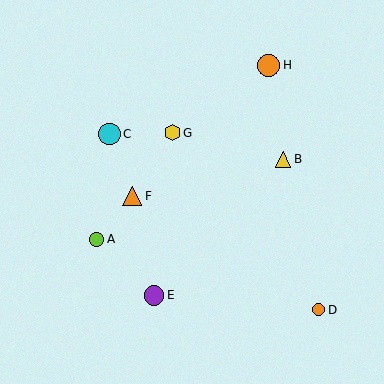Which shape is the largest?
The orange circle (labeled H) is the largest.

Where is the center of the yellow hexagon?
The center of the yellow hexagon is at (172, 133).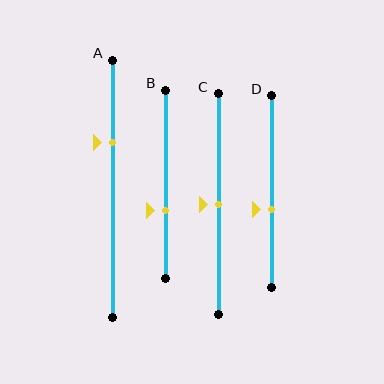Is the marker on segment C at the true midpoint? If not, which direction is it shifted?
Yes, the marker on segment C is at the true midpoint.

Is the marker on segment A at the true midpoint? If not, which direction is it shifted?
No, the marker on segment A is shifted upward by about 18% of the segment length.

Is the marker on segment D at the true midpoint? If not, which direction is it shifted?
No, the marker on segment D is shifted downward by about 9% of the segment length.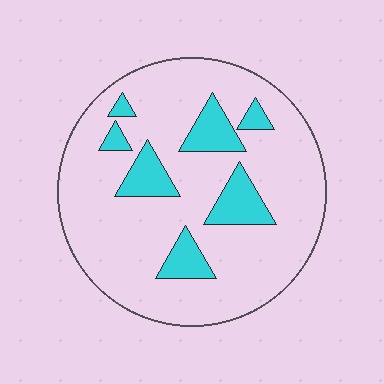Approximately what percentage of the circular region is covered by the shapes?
Approximately 15%.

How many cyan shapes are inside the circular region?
7.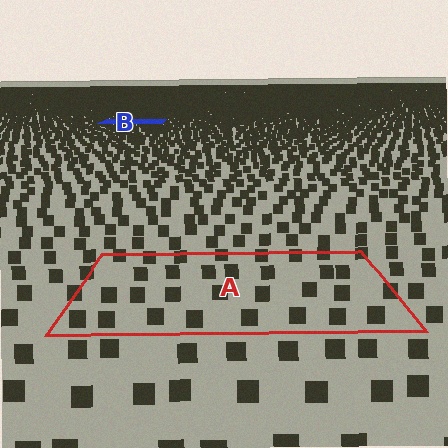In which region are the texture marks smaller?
The texture marks are smaller in region B, because it is farther away.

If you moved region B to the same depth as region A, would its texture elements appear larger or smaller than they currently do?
They would appear larger. At a closer depth, the same texture elements are projected at a bigger on-screen size.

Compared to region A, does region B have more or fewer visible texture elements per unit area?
Region B has more texture elements per unit area — they are packed more densely because it is farther away.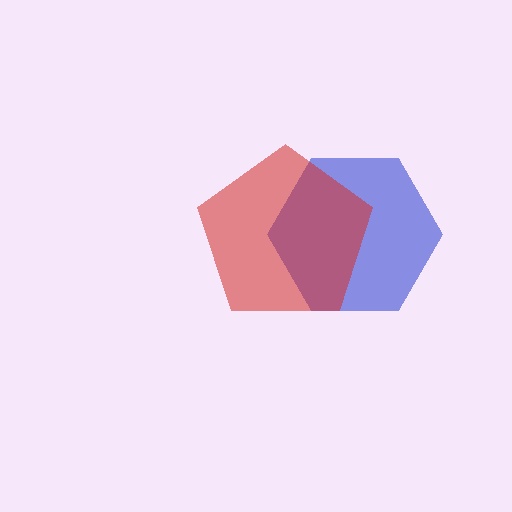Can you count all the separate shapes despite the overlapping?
Yes, there are 2 separate shapes.